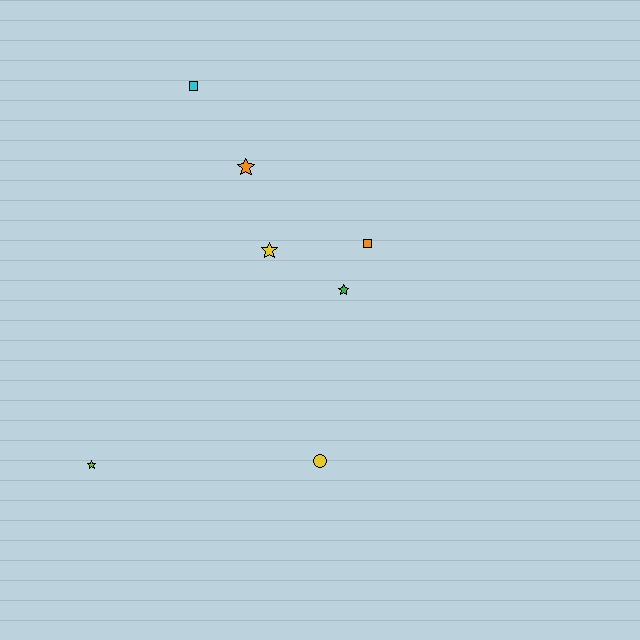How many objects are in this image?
There are 7 objects.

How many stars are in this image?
There are 4 stars.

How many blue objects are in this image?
There are no blue objects.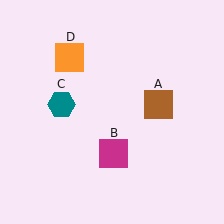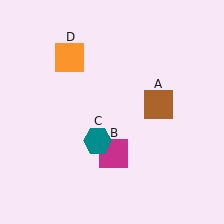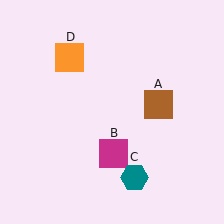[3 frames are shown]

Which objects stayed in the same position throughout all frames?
Brown square (object A) and magenta square (object B) and orange square (object D) remained stationary.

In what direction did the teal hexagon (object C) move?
The teal hexagon (object C) moved down and to the right.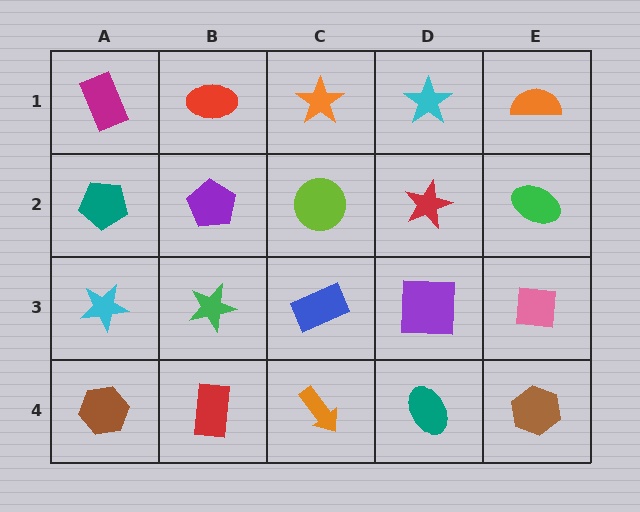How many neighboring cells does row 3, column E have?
3.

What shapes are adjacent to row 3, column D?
A red star (row 2, column D), a teal ellipse (row 4, column D), a blue rectangle (row 3, column C), a pink square (row 3, column E).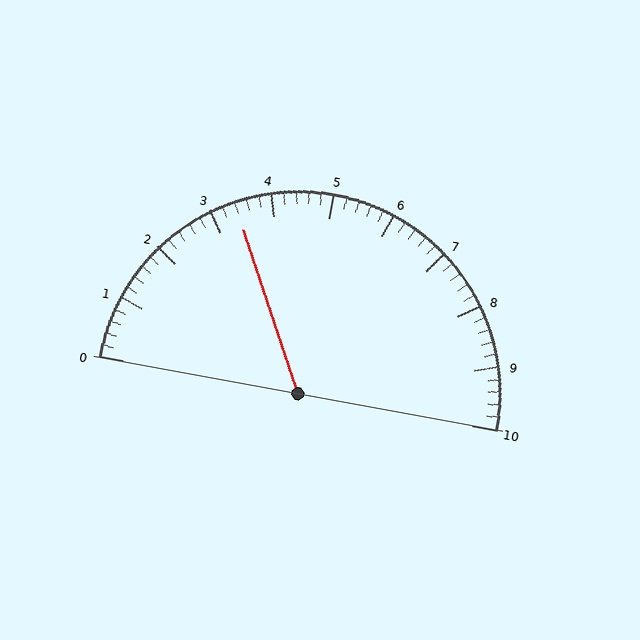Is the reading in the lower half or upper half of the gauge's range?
The reading is in the lower half of the range (0 to 10).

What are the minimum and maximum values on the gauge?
The gauge ranges from 0 to 10.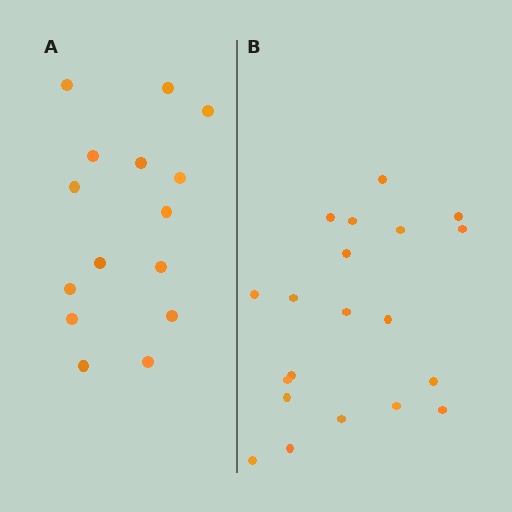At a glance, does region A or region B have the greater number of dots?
Region B (the right region) has more dots.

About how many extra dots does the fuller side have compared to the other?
Region B has about 5 more dots than region A.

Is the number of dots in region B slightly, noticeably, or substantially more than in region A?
Region B has noticeably more, but not dramatically so. The ratio is roughly 1.3 to 1.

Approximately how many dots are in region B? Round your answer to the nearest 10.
About 20 dots.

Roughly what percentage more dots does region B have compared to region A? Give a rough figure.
About 35% more.